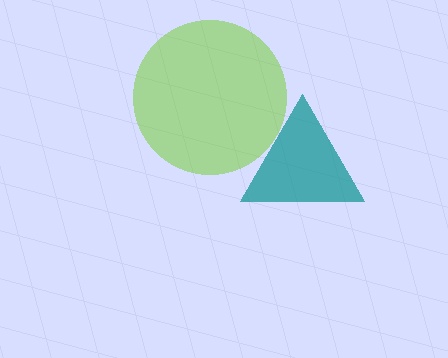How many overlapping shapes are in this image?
There are 2 overlapping shapes in the image.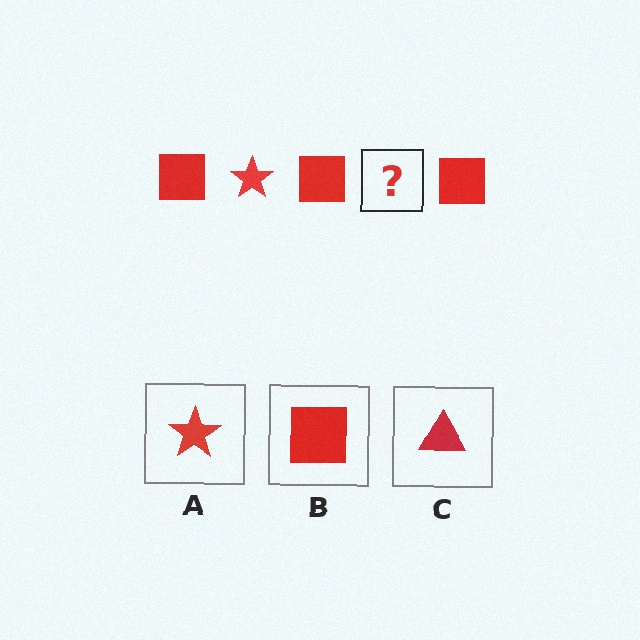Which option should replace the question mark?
Option A.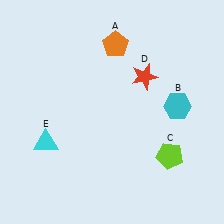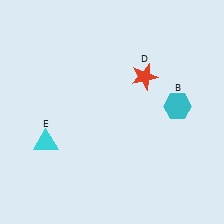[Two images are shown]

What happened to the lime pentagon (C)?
The lime pentagon (C) was removed in Image 2. It was in the bottom-right area of Image 1.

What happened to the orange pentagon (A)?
The orange pentagon (A) was removed in Image 2. It was in the top-right area of Image 1.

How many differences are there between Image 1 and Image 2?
There are 2 differences between the two images.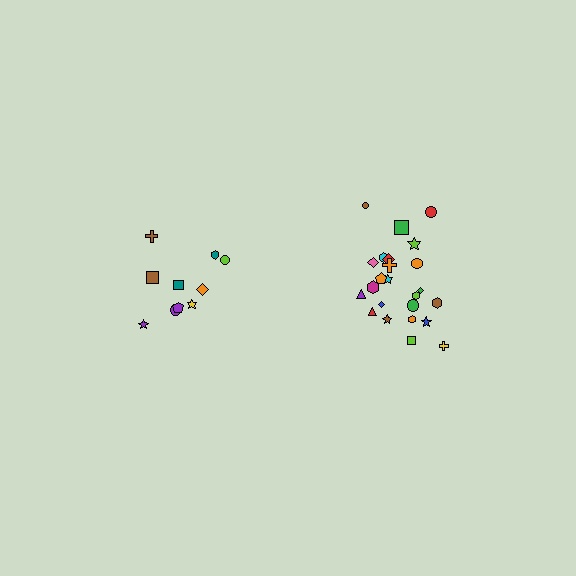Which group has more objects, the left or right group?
The right group.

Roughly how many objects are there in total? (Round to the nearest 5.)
Roughly 35 objects in total.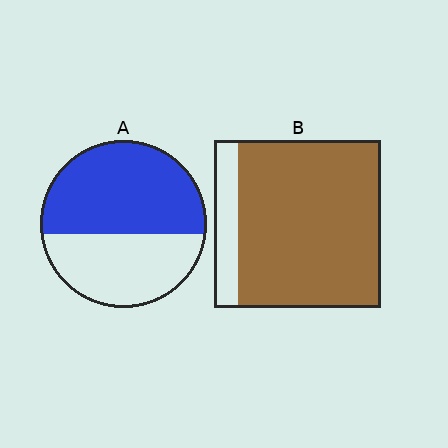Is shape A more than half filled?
Yes.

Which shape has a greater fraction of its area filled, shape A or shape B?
Shape B.